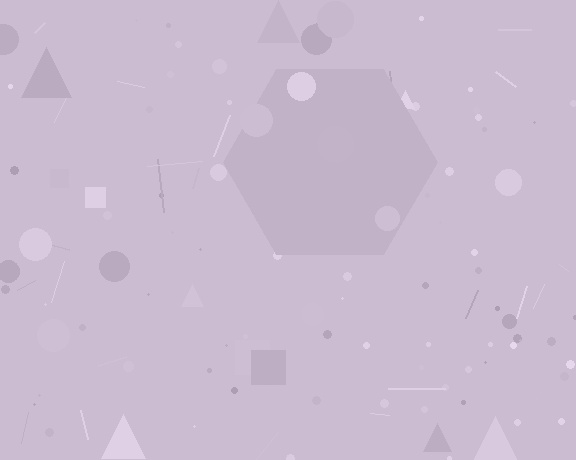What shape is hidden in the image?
A hexagon is hidden in the image.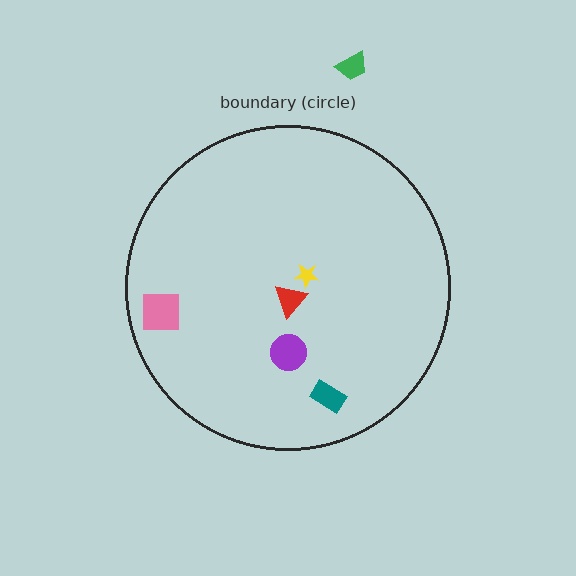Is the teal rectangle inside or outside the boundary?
Inside.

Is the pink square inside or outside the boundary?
Inside.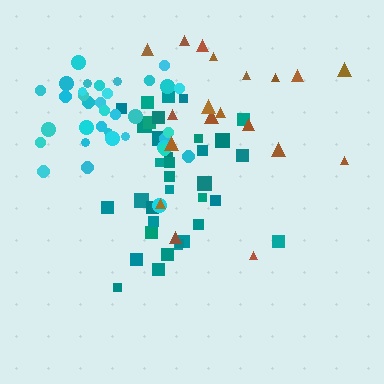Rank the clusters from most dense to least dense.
cyan, teal, brown.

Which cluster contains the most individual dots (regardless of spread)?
Teal (35).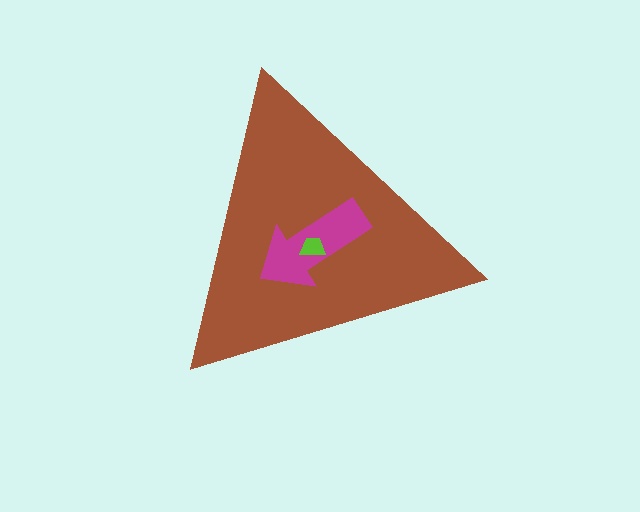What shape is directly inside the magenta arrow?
The lime trapezoid.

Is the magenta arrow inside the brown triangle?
Yes.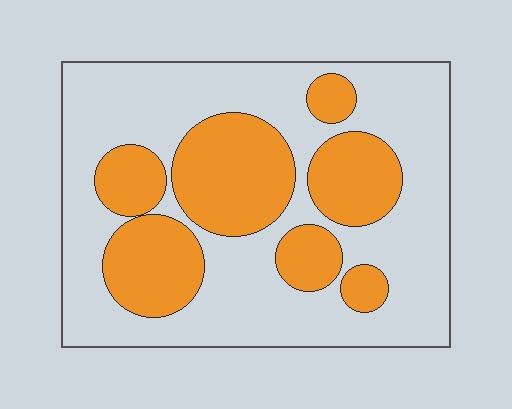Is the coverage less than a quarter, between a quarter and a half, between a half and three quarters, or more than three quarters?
Between a quarter and a half.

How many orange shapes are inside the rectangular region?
7.